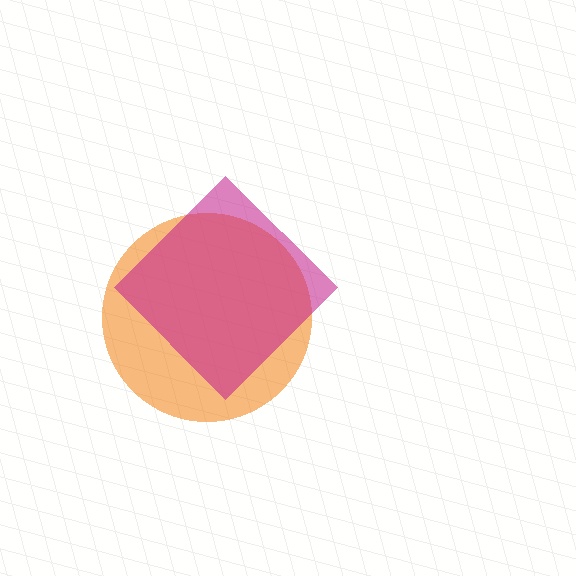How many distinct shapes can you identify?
There are 2 distinct shapes: an orange circle, a magenta diamond.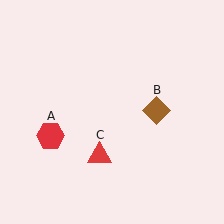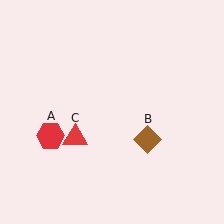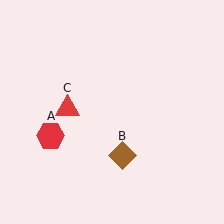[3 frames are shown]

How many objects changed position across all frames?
2 objects changed position: brown diamond (object B), red triangle (object C).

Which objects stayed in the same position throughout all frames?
Red hexagon (object A) remained stationary.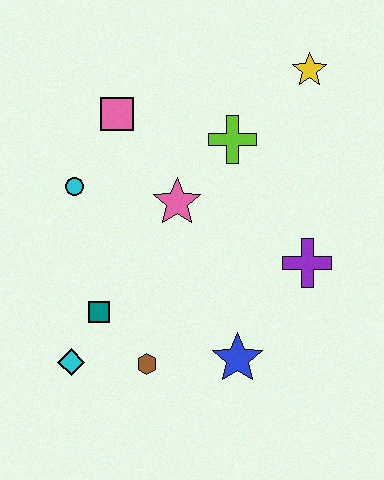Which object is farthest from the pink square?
The blue star is farthest from the pink square.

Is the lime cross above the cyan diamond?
Yes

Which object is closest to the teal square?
The cyan diamond is closest to the teal square.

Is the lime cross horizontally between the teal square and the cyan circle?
No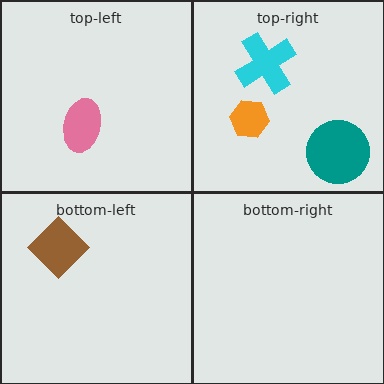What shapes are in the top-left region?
The pink ellipse.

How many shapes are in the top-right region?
3.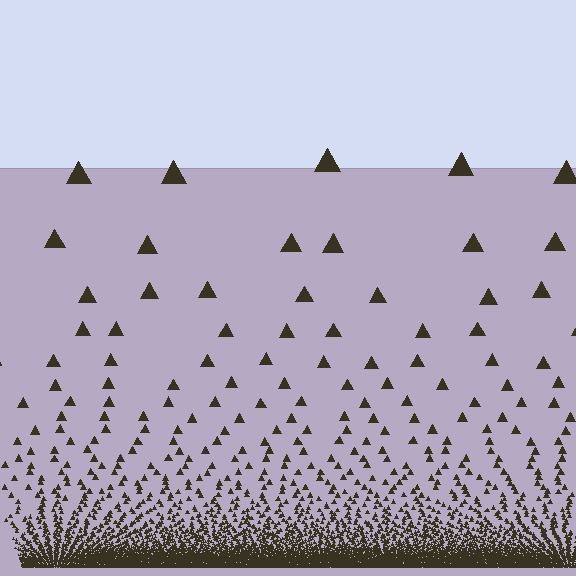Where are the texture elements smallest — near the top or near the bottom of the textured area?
Near the bottom.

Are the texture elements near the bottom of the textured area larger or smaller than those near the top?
Smaller. The gradient is inverted — elements near the bottom are smaller and denser.